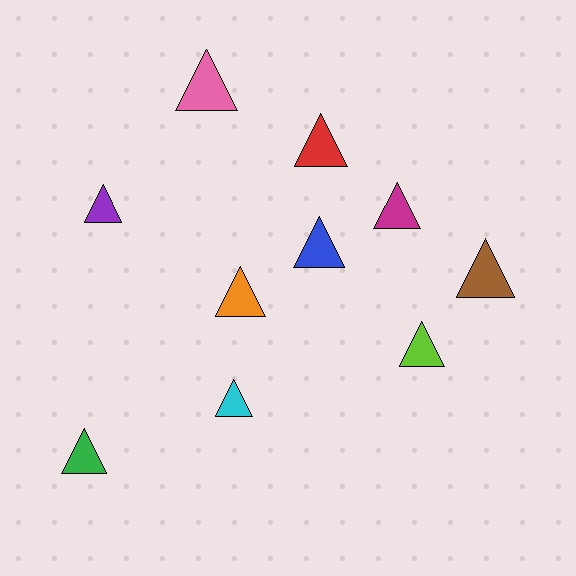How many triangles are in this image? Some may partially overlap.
There are 10 triangles.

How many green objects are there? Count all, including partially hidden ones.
There is 1 green object.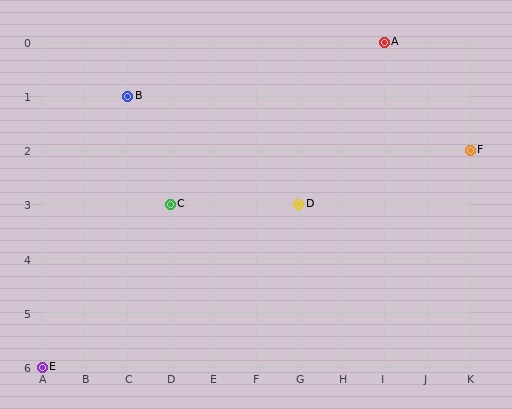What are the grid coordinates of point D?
Point D is at grid coordinates (G, 3).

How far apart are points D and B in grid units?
Points D and B are 4 columns and 2 rows apart (about 4.5 grid units diagonally).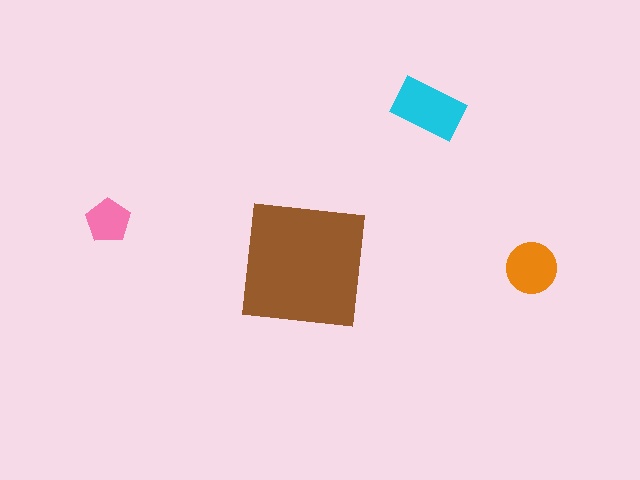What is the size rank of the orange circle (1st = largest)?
3rd.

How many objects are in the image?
There are 4 objects in the image.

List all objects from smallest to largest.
The pink pentagon, the orange circle, the cyan rectangle, the brown square.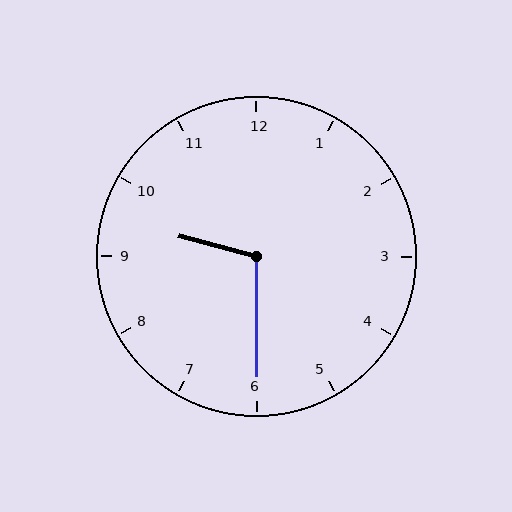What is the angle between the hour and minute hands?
Approximately 105 degrees.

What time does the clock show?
9:30.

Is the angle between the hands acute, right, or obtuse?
It is obtuse.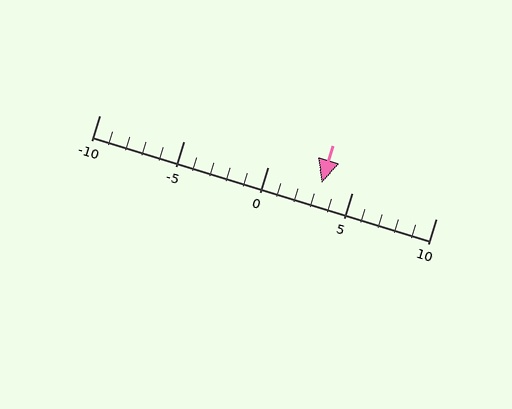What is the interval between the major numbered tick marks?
The major tick marks are spaced 5 units apart.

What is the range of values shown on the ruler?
The ruler shows values from -10 to 10.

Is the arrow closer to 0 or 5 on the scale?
The arrow is closer to 5.